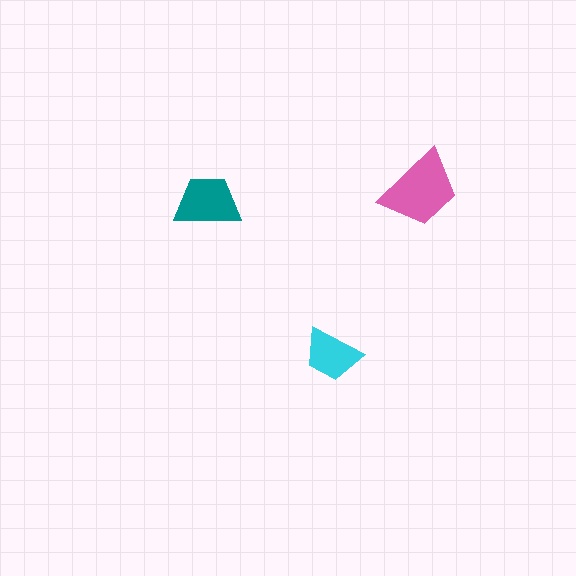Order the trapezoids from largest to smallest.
the pink one, the teal one, the cyan one.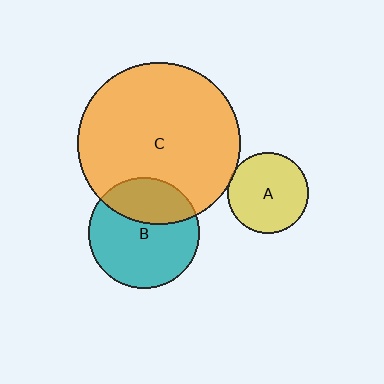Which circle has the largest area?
Circle C (orange).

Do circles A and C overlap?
Yes.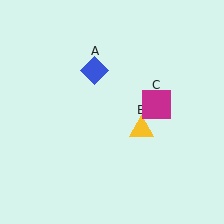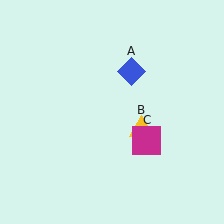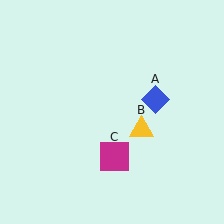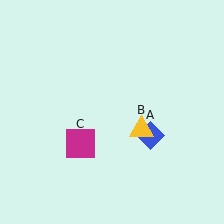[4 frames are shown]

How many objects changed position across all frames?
2 objects changed position: blue diamond (object A), magenta square (object C).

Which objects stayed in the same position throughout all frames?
Yellow triangle (object B) remained stationary.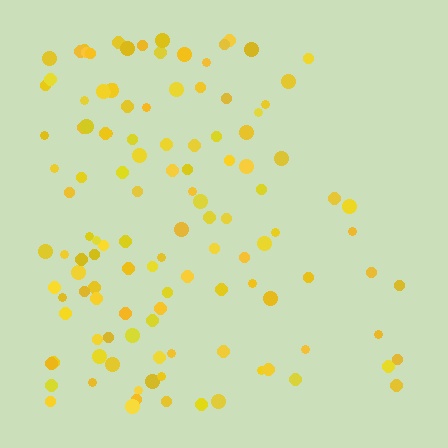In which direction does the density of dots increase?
From right to left, with the left side densest.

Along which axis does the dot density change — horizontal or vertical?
Horizontal.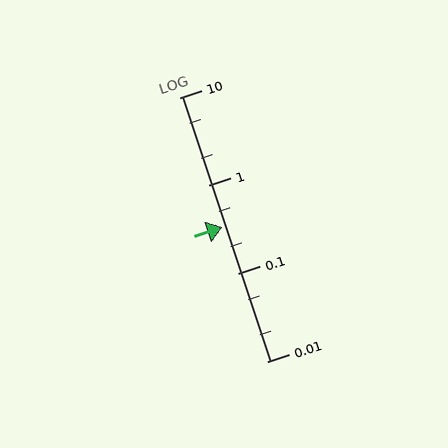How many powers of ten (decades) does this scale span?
The scale spans 3 decades, from 0.01 to 10.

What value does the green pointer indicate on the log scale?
The pointer indicates approximately 0.34.